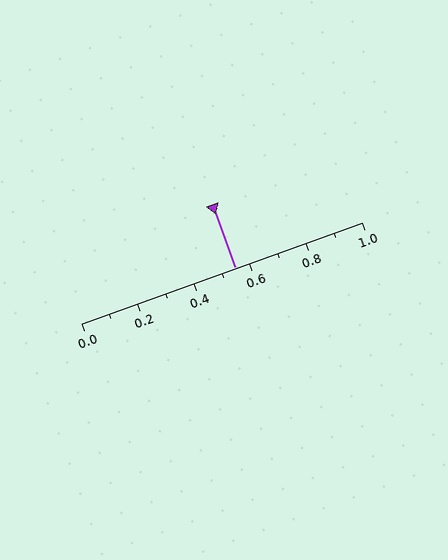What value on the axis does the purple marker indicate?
The marker indicates approximately 0.55.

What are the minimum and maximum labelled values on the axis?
The axis runs from 0.0 to 1.0.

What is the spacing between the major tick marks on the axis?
The major ticks are spaced 0.2 apart.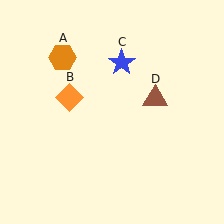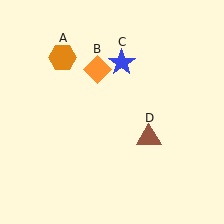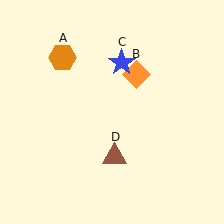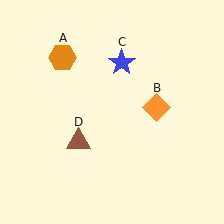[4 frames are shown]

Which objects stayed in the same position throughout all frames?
Orange hexagon (object A) and blue star (object C) remained stationary.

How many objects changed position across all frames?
2 objects changed position: orange diamond (object B), brown triangle (object D).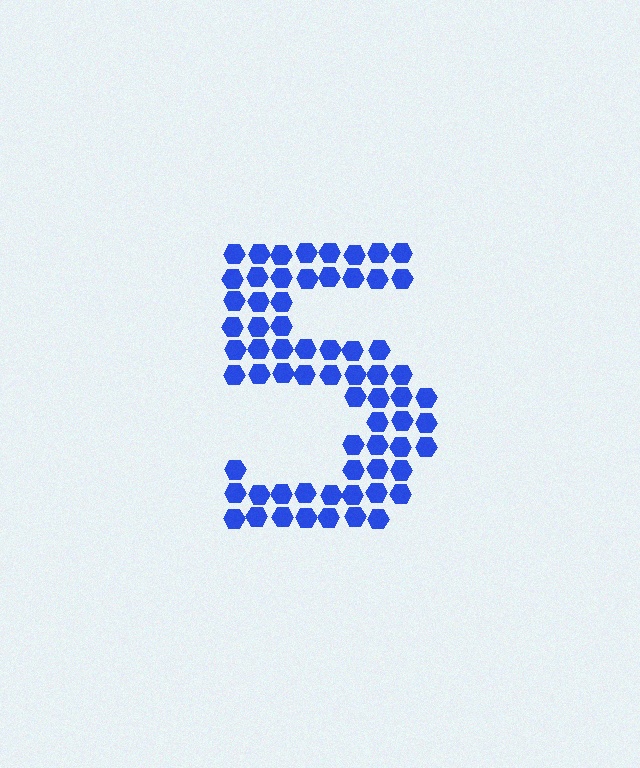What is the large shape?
The large shape is the digit 5.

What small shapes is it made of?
It is made of small hexagons.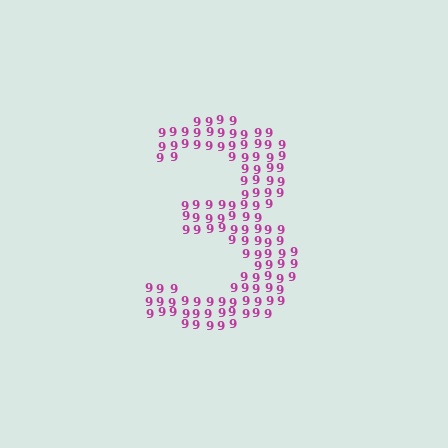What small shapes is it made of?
It is made of small digit 9's.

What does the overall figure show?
The overall figure shows the digit 3.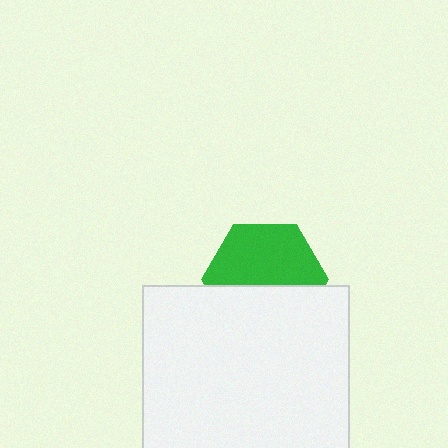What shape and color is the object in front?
The object in front is a white square.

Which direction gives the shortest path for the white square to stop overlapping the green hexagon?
Moving down gives the shortest separation.